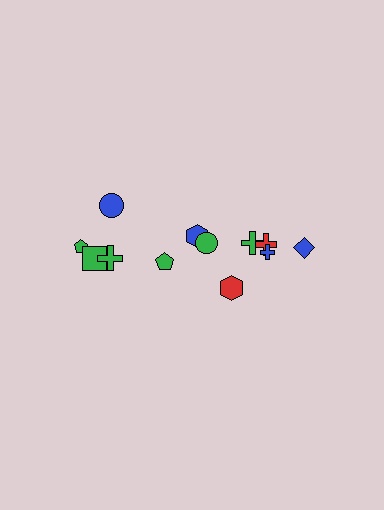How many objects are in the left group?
There are 5 objects.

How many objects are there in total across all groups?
There are 12 objects.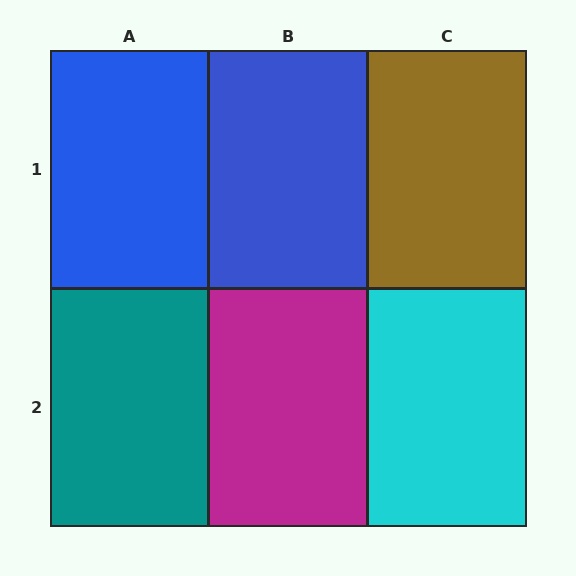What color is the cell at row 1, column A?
Blue.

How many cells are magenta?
1 cell is magenta.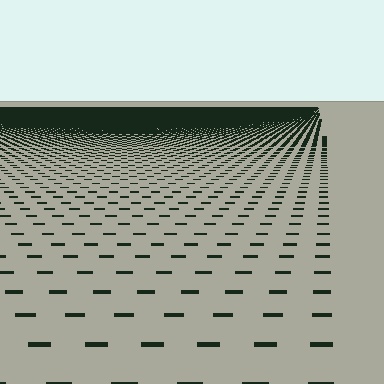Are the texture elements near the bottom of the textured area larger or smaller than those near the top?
Larger. Near the bottom, elements are closer to the viewer and appear at a bigger on-screen size.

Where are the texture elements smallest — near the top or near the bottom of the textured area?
Near the top.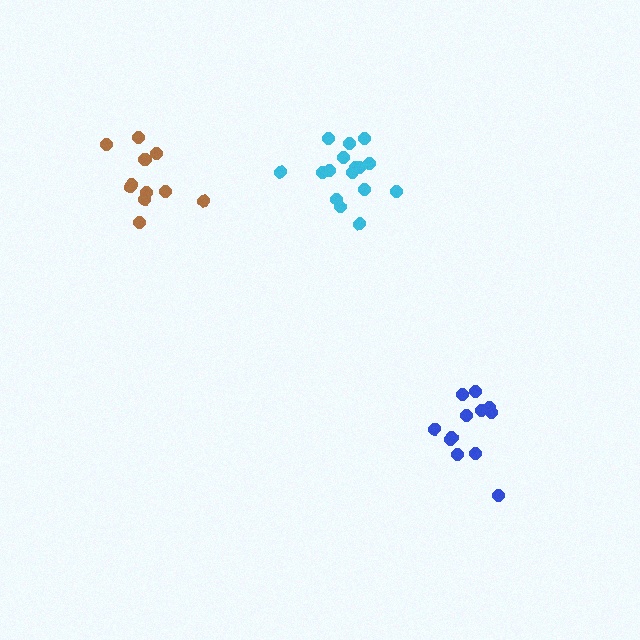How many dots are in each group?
Group 1: 12 dots, Group 2: 16 dots, Group 3: 11 dots (39 total).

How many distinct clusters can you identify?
There are 3 distinct clusters.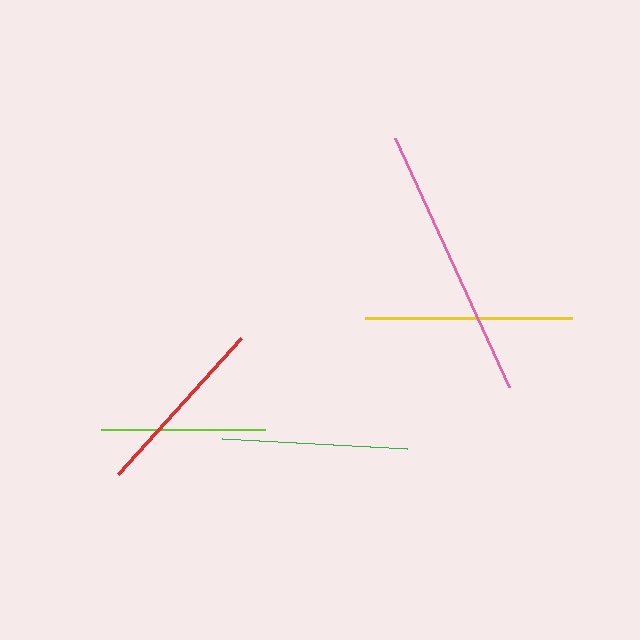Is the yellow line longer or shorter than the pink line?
The pink line is longer than the yellow line.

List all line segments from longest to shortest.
From longest to shortest: pink, yellow, green, red, lime.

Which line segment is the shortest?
The lime line is the shortest at approximately 164 pixels.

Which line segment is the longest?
The pink line is the longest at approximately 273 pixels.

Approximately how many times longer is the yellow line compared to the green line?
The yellow line is approximately 1.1 times the length of the green line.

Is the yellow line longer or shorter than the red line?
The yellow line is longer than the red line.